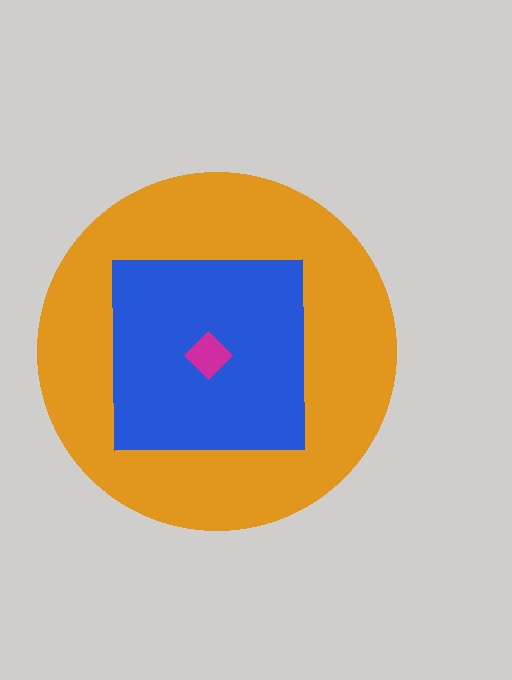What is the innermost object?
The magenta diamond.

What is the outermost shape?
The orange circle.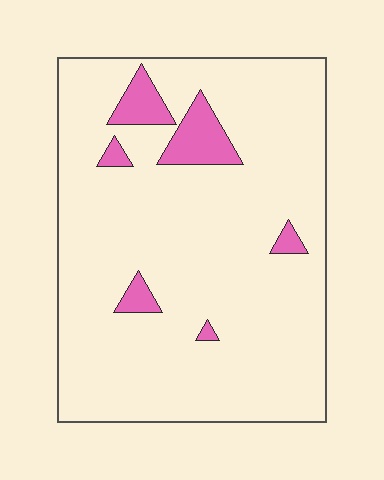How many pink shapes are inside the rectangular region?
6.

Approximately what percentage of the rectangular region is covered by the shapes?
Approximately 10%.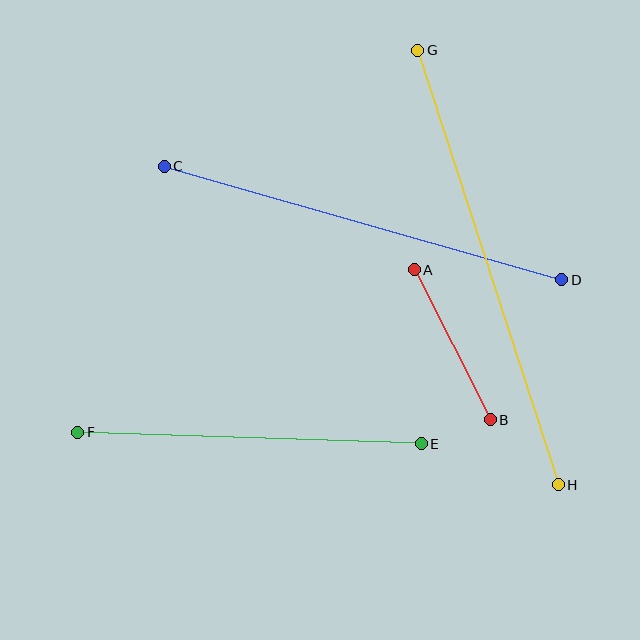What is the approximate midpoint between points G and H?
The midpoint is at approximately (488, 268) pixels.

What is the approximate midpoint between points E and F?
The midpoint is at approximately (249, 438) pixels.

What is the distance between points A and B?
The distance is approximately 168 pixels.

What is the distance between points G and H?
The distance is approximately 457 pixels.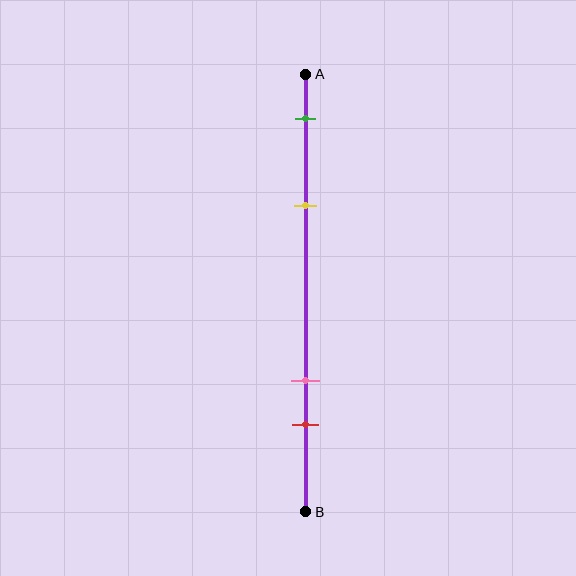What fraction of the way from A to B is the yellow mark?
The yellow mark is approximately 30% (0.3) of the way from A to B.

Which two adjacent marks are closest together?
The pink and red marks are the closest adjacent pair.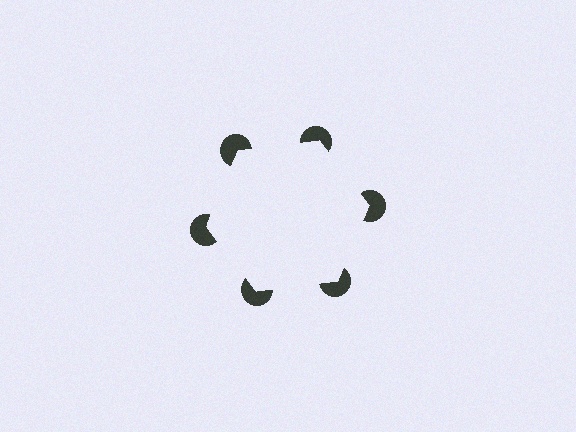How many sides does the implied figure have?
6 sides.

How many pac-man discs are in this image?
There are 6 — one at each vertex of the illusory hexagon.